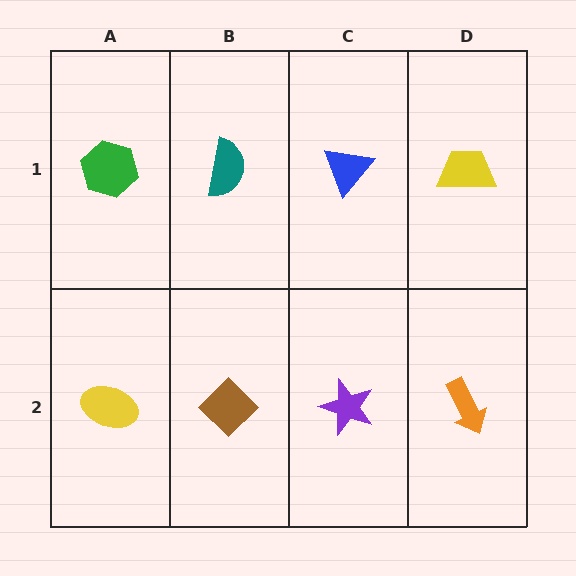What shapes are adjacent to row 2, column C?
A blue triangle (row 1, column C), a brown diamond (row 2, column B), an orange arrow (row 2, column D).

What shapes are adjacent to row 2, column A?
A green hexagon (row 1, column A), a brown diamond (row 2, column B).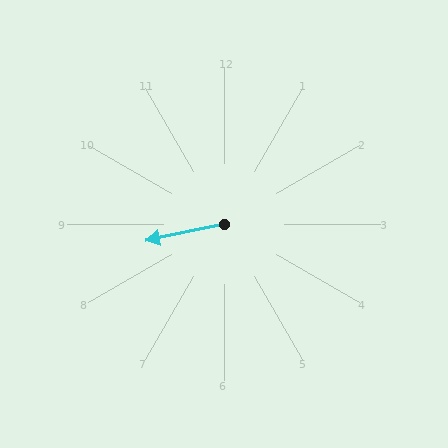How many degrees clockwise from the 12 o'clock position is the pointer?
Approximately 258 degrees.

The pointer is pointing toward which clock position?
Roughly 9 o'clock.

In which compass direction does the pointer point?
West.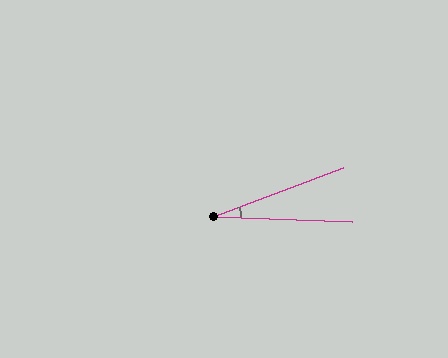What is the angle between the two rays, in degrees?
Approximately 23 degrees.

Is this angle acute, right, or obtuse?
It is acute.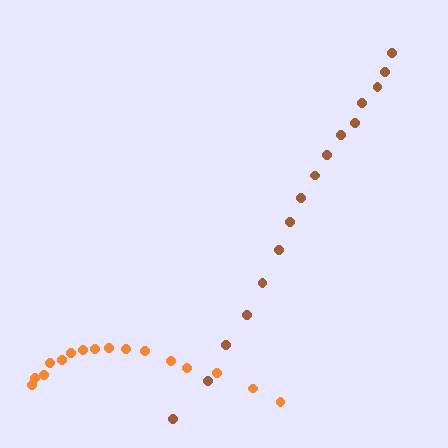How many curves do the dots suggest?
There are 2 distinct paths.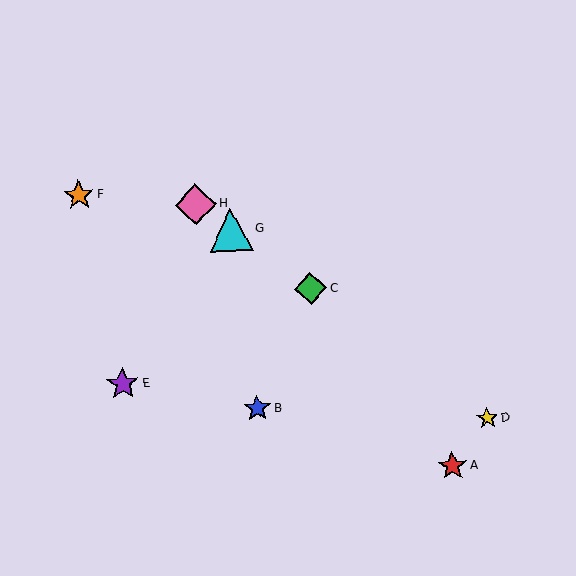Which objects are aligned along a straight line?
Objects C, D, G, H are aligned along a straight line.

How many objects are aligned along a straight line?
4 objects (C, D, G, H) are aligned along a straight line.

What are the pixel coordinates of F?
Object F is at (79, 195).